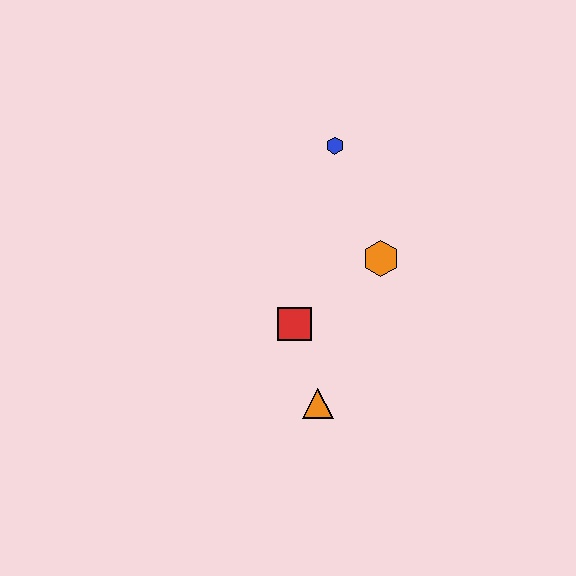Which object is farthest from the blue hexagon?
The orange triangle is farthest from the blue hexagon.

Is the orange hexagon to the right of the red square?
Yes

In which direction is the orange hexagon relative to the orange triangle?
The orange hexagon is above the orange triangle.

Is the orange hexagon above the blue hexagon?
No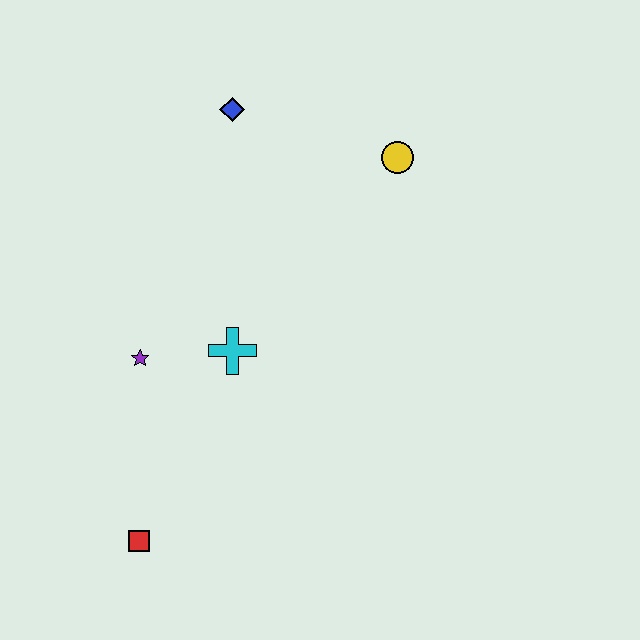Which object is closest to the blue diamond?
The yellow circle is closest to the blue diamond.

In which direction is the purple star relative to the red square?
The purple star is above the red square.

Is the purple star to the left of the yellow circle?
Yes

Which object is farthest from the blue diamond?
The red square is farthest from the blue diamond.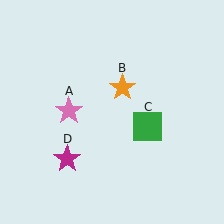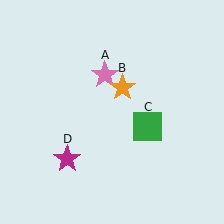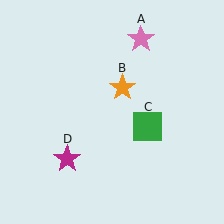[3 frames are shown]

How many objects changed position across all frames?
1 object changed position: pink star (object A).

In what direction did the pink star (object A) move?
The pink star (object A) moved up and to the right.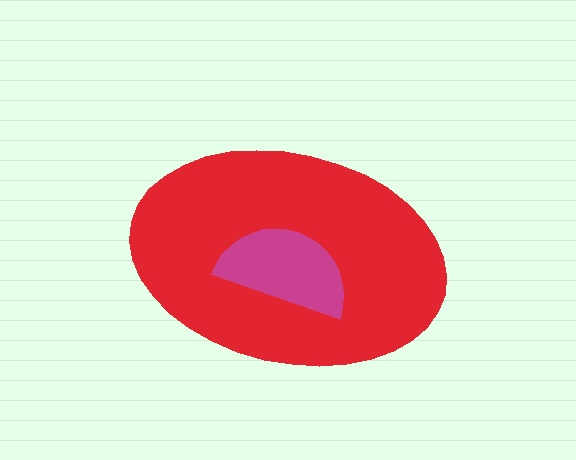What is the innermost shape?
The magenta semicircle.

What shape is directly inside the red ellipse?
The magenta semicircle.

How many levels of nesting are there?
2.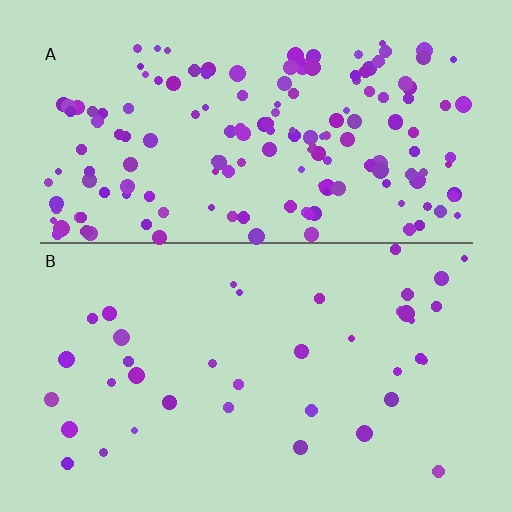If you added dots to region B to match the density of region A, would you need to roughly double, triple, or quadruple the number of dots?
Approximately quadruple.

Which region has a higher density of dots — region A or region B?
A (the top).